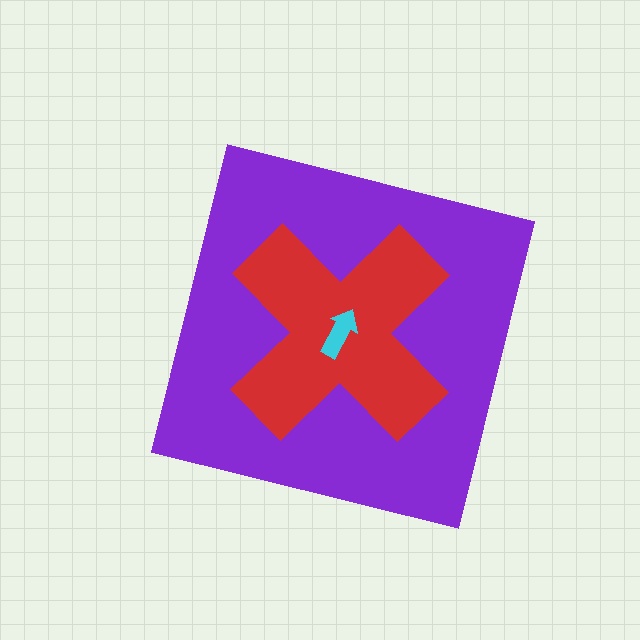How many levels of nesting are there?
3.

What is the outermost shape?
The purple square.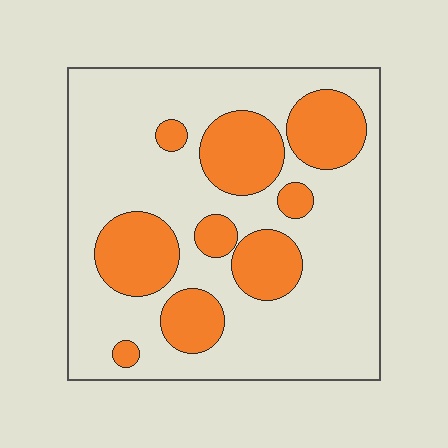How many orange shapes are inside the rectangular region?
9.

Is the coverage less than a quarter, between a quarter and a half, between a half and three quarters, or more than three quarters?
Between a quarter and a half.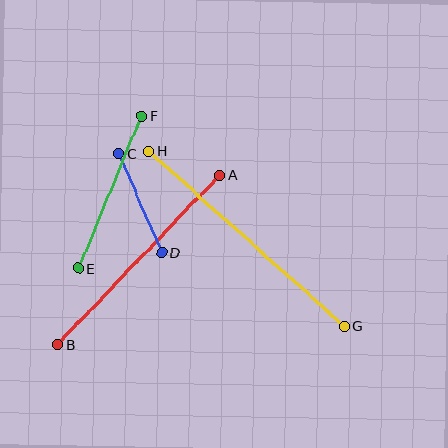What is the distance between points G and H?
The distance is approximately 263 pixels.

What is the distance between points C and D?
The distance is approximately 108 pixels.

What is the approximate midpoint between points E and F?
The midpoint is at approximately (110, 192) pixels.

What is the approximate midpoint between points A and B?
The midpoint is at approximately (139, 260) pixels.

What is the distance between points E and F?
The distance is approximately 165 pixels.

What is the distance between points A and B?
The distance is approximately 235 pixels.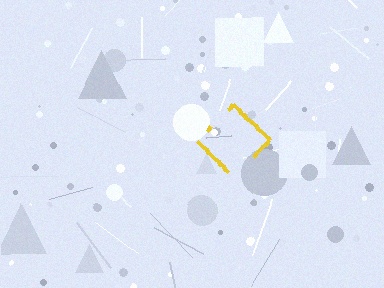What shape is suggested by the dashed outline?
The dashed outline suggests a diamond.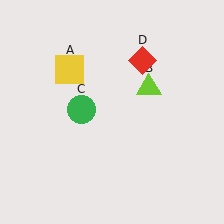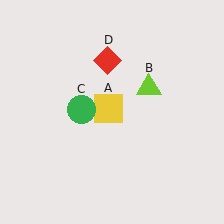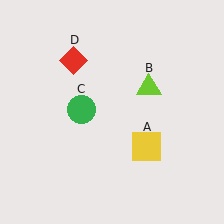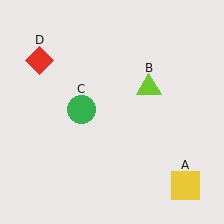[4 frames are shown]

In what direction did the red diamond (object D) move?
The red diamond (object D) moved left.